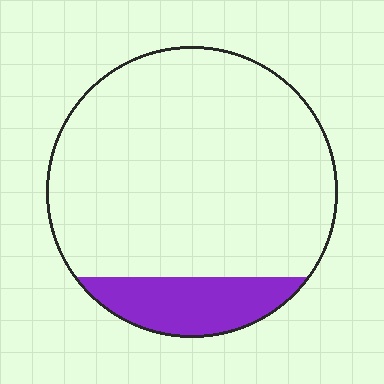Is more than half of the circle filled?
No.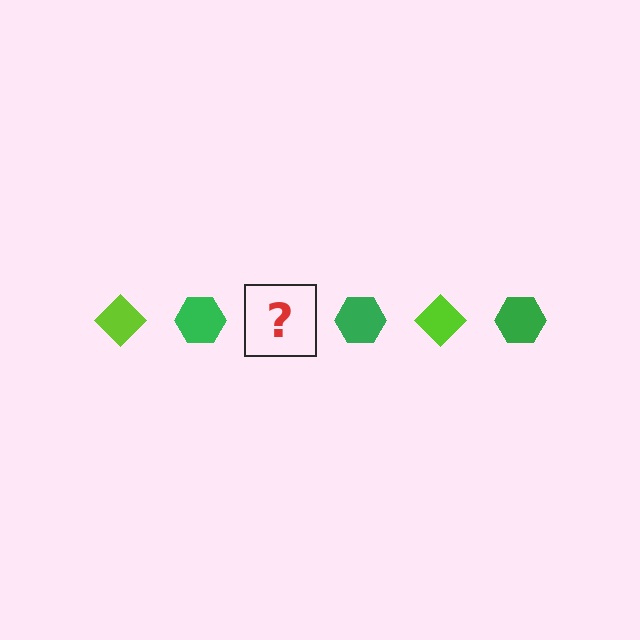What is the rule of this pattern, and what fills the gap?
The rule is that the pattern alternates between lime diamond and green hexagon. The gap should be filled with a lime diamond.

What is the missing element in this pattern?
The missing element is a lime diamond.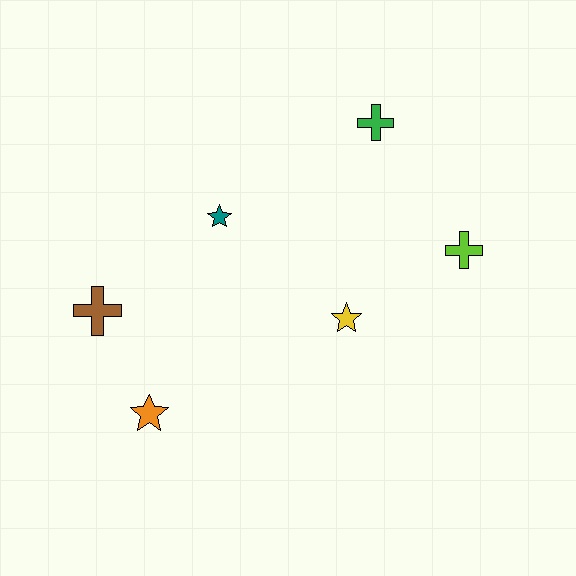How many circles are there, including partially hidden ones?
There are no circles.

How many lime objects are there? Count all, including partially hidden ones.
There is 1 lime object.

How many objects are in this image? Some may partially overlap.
There are 6 objects.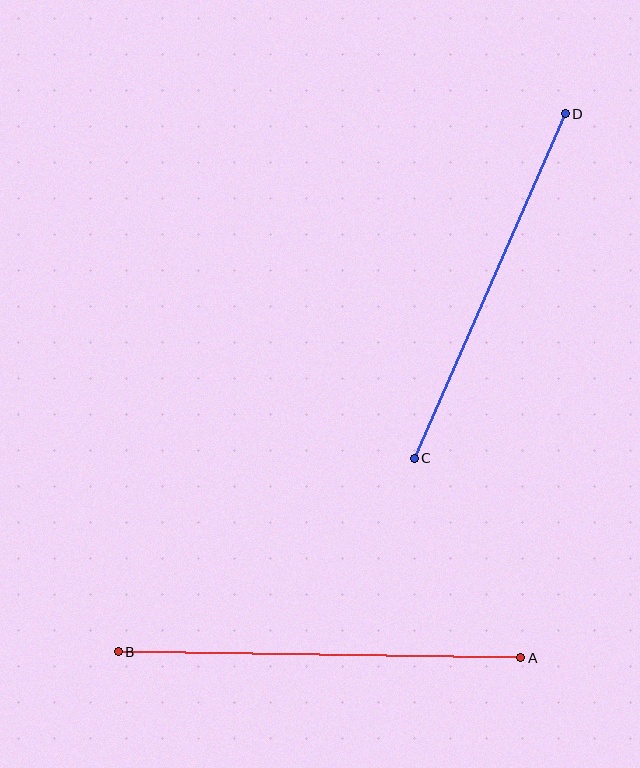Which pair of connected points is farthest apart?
Points A and B are farthest apart.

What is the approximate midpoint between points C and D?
The midpoint is at approximately (490, 286) pixels.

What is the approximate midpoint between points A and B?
The midpoint is at approximately (319, 655) pixels.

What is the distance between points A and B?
The distance is approximately 403 pixels.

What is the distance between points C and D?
The distance is approximately 377 pixels.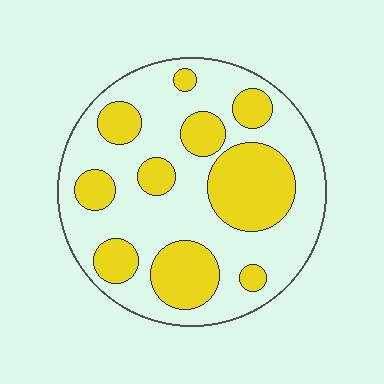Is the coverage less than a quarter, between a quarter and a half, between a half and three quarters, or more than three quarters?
Between a quarter and a half.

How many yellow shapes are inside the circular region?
10.